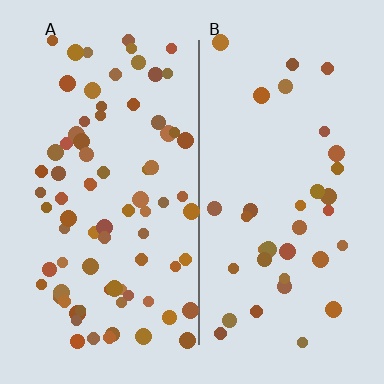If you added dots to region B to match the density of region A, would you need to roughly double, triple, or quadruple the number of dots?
Approximately double.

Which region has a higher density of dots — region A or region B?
A (the left).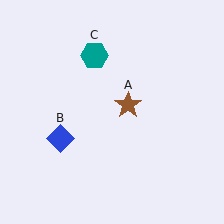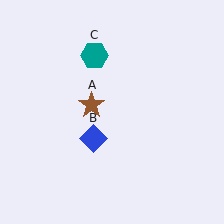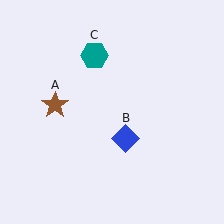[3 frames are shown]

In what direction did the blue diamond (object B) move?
The blue diamond (object B) moved right.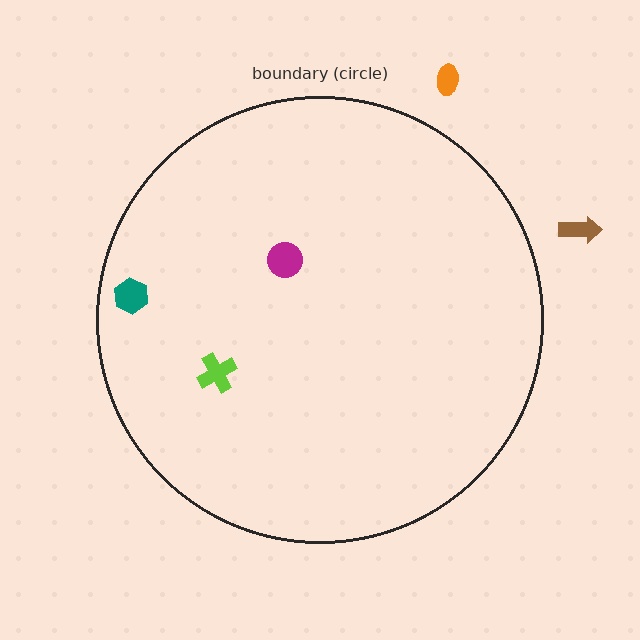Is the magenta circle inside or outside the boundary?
Inside.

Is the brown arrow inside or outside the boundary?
Outside.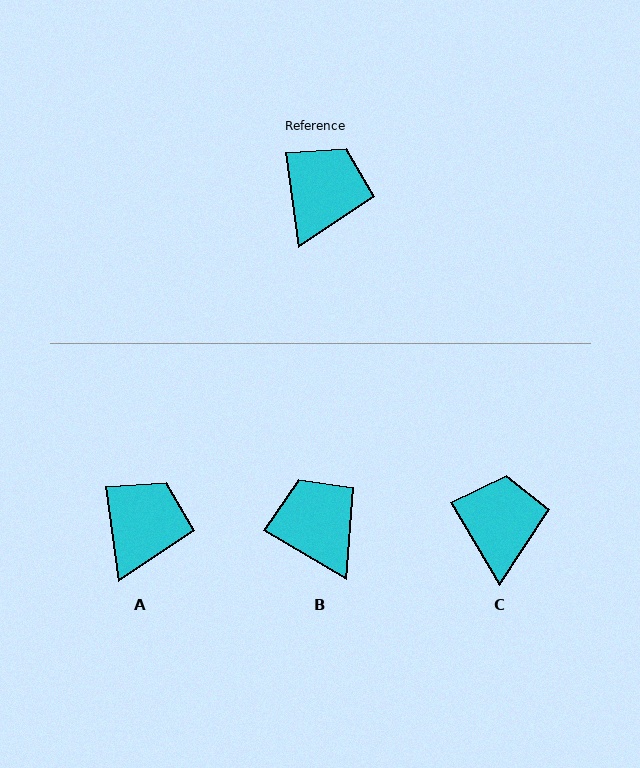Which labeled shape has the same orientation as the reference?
A.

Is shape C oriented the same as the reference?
No, it is off by about 23 degrees.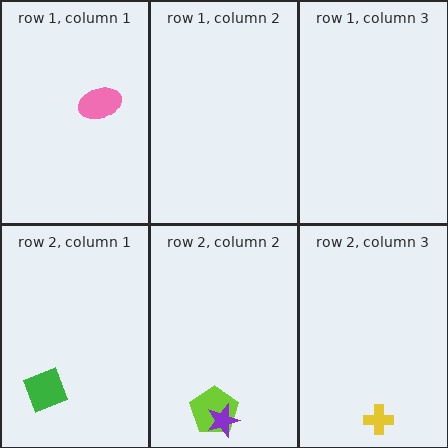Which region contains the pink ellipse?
The row 1, column 1 region.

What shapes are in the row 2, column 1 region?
The green diamond.